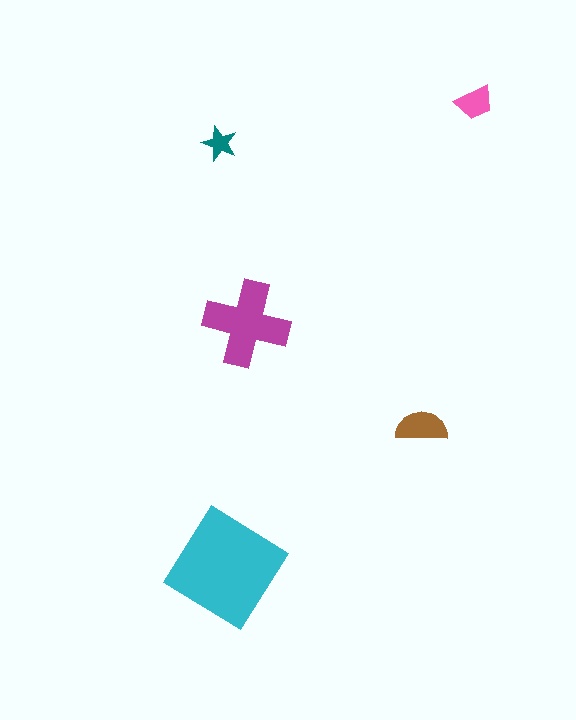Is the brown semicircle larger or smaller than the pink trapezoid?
Larger.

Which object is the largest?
The cyan diamond.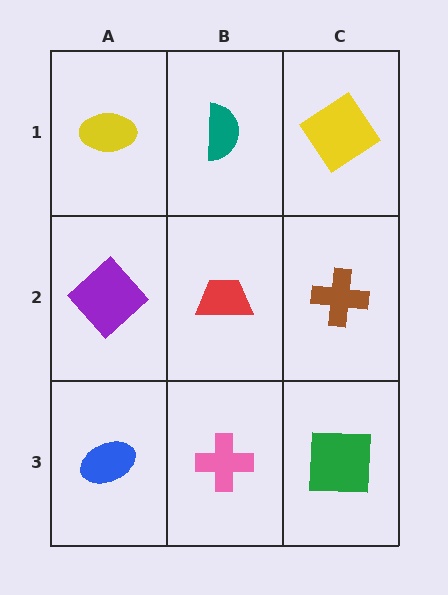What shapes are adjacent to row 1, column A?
A purple diamond (row 2, column A), a teal semicircle (row 1, column B).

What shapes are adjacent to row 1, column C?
A brown cross (row 2, column C), a teal semicircle (row 1, column B).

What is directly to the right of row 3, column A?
A pink cross.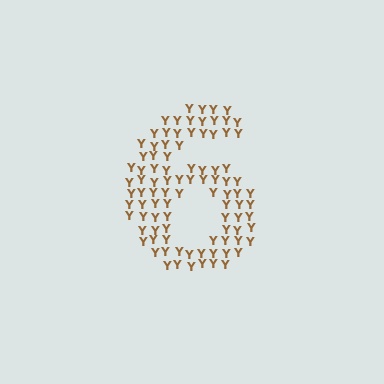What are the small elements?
The small elements are letter Y's.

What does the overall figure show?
The overall figure shows the digit 6.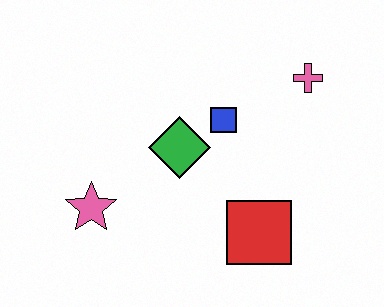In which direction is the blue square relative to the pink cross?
The blue square is to the left of the pink cross.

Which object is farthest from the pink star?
The pink cross is farthest from the pink star.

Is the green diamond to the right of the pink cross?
No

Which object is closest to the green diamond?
The blue square is closest to the green diamond.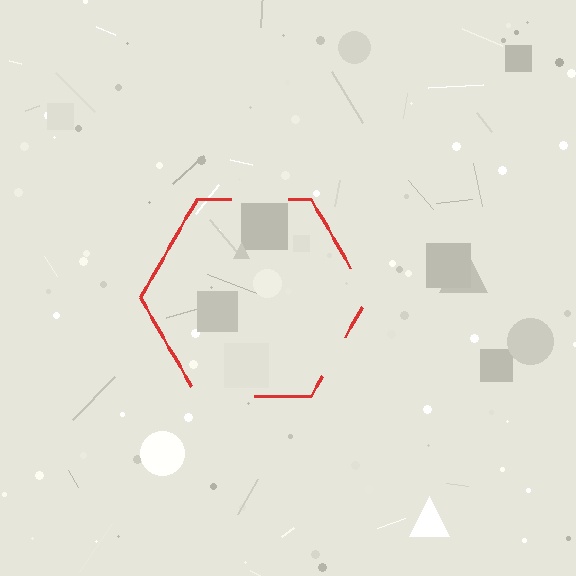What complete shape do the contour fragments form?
The contour fragments form a hexagon.